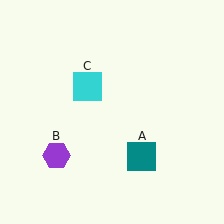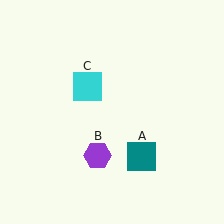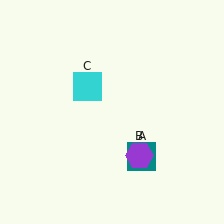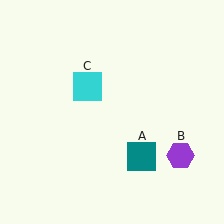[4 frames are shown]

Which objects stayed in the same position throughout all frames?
Teal square (object A) and cyan square (object C) remained stationary.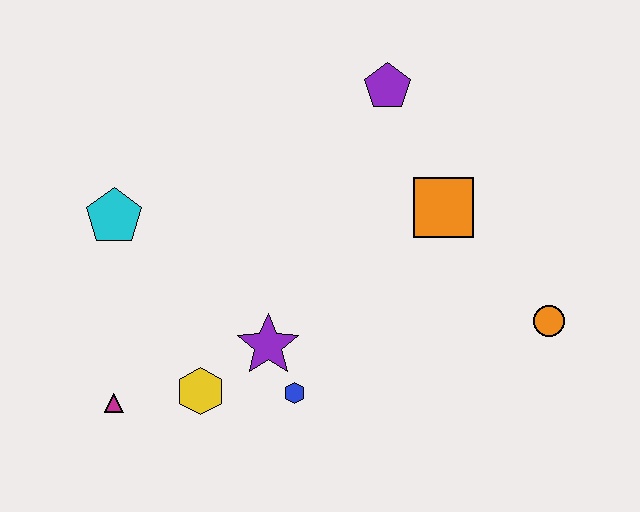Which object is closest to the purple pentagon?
The orange square is closest to the purple pentagon.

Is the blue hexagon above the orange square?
No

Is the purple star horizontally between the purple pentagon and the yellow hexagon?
Yes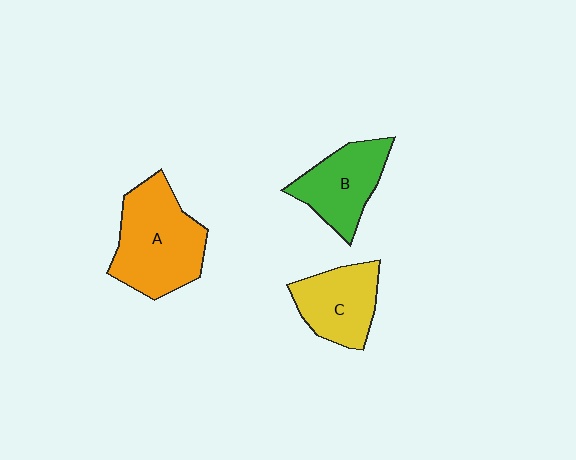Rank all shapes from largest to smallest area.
From largest to smallest: A (orange), B (green), C (yellow).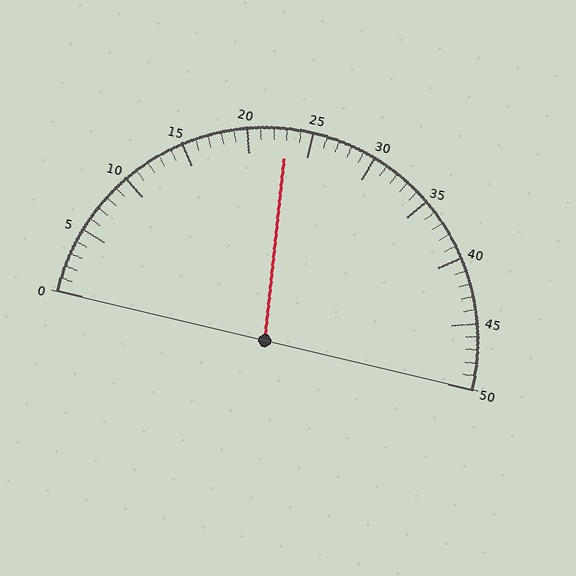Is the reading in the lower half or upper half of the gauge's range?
The reading is in the lower half of the range (0 to 50).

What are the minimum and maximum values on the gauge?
The gauge ranges from 0 to 50.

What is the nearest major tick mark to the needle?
The nearest major tick mark is 25.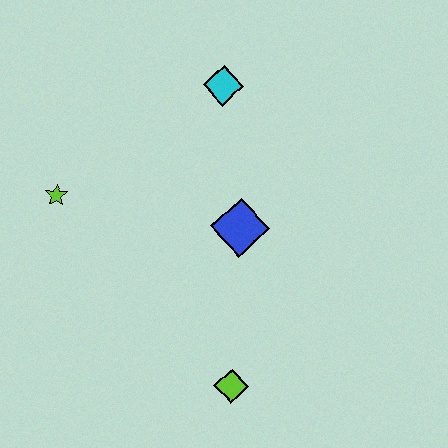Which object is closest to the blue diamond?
The cyan diamond is closest to the blue diamond.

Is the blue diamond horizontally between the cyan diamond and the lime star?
No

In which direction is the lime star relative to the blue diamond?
The lime star is to the left of the blue diamond.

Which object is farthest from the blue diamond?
The lime star is farthest from the blue diamond.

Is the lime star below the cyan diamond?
Yes